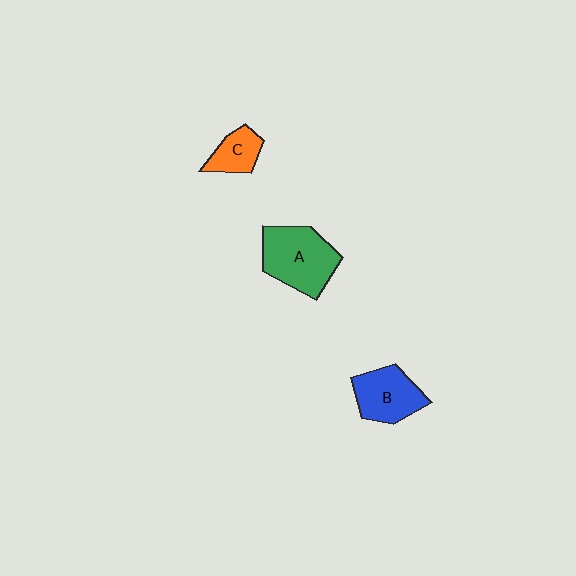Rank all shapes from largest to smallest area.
From largest to smallest: A (green), B (blue), C (orange).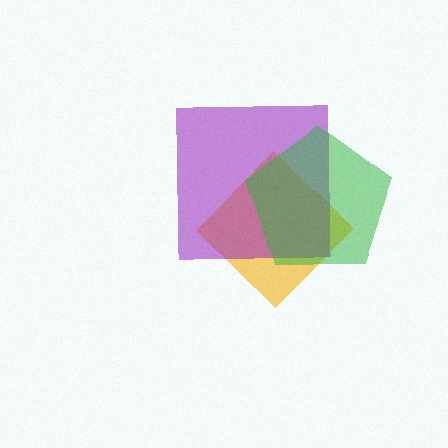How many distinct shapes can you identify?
There are 3 distinct shapes: a yellow diamond, a purple square, a green pentagon.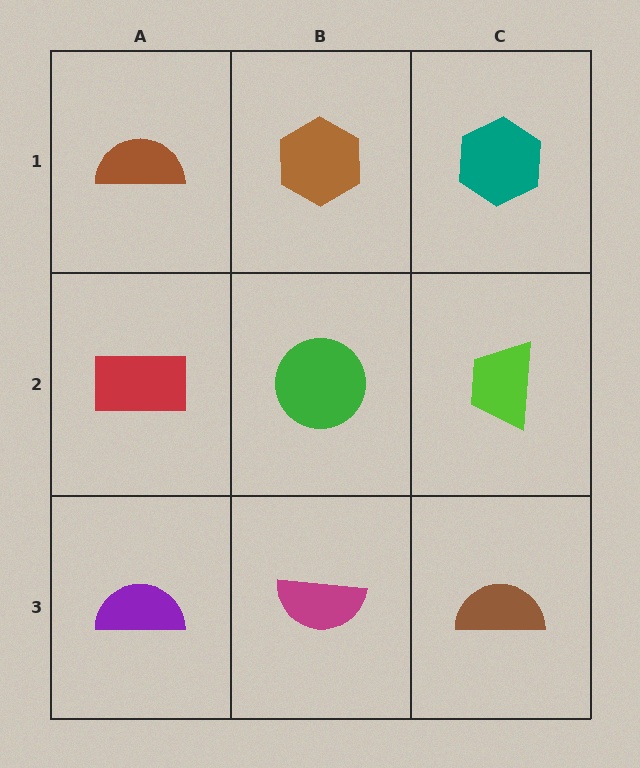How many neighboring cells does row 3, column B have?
3.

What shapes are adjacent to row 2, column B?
A brown hexagon (row 1, column B), a magenta semicircle (row 3, column B), a red rectangle (row 2, column A), a lime trapezoid (row 2, column C).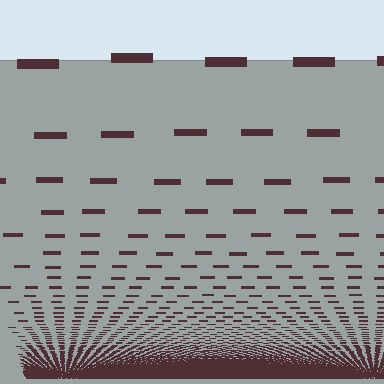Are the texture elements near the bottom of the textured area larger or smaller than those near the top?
Smaller. The gradient is inverted — elements near the bottom are smaller and denser.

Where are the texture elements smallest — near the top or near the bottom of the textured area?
Near the bottom.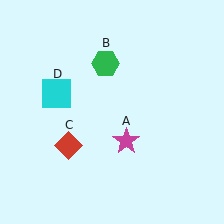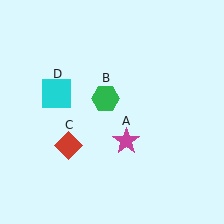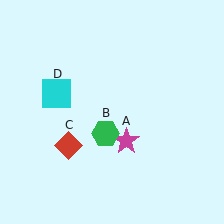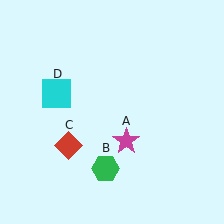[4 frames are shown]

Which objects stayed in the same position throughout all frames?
Magenta star (object A) and red diamond (object C) and cyan square (object D) remained stationary.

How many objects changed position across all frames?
1 object changed position: green hexagon (object B).